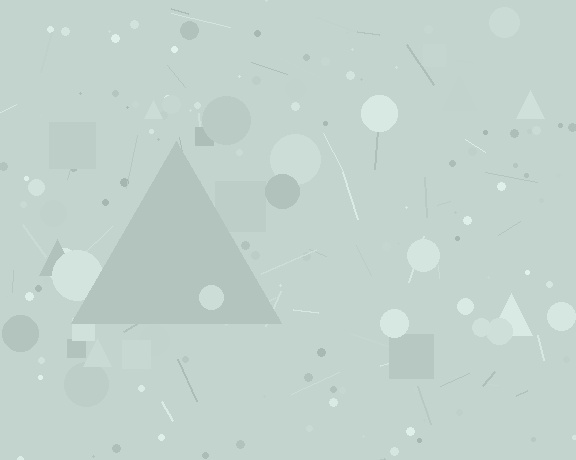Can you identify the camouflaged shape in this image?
The camouflaged shape is a triangle.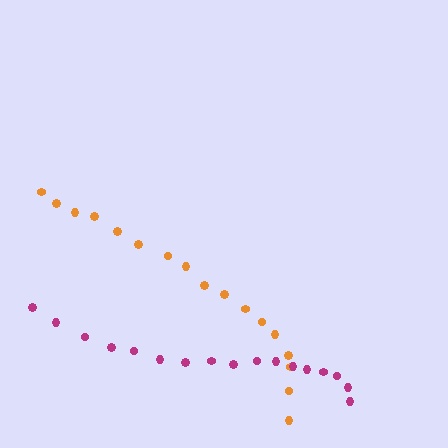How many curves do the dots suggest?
There are 2 distinct paths.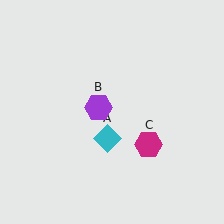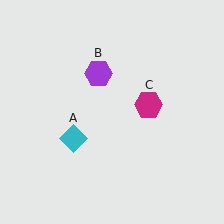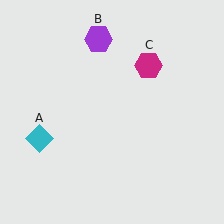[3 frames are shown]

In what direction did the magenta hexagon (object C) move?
The magenta hexagon (object C) moved up.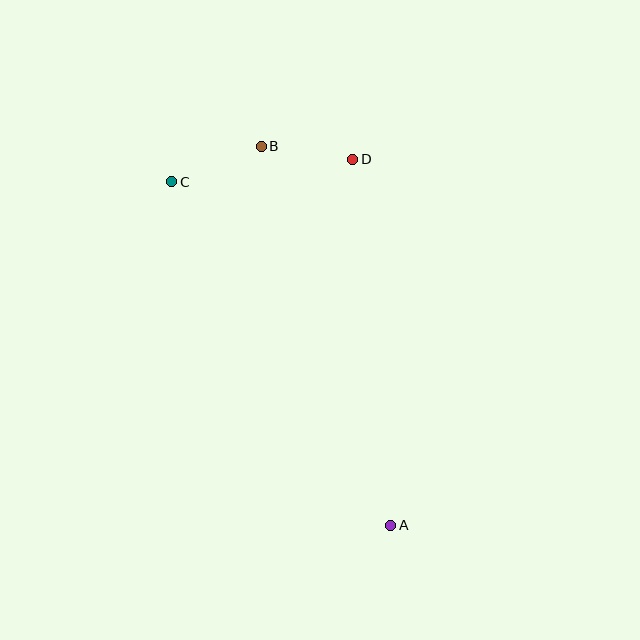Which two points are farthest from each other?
Points A and C are farthest from each other.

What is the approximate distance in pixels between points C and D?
The distance between C and D is approximately 182 pixels.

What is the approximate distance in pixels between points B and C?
The distance between B and C is approximately 96 pixels.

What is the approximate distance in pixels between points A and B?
The distance between A and B is approximately 400 pixels.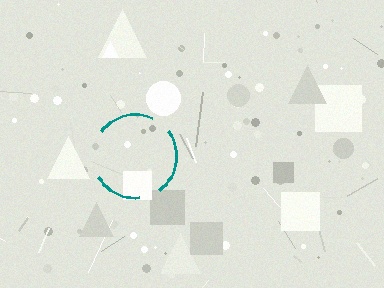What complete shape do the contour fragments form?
The contour fragments form a circle.